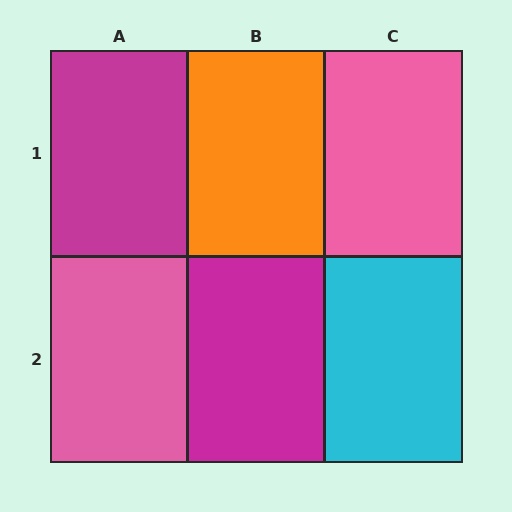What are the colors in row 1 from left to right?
Magenta, orange, pink.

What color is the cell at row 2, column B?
Magenta.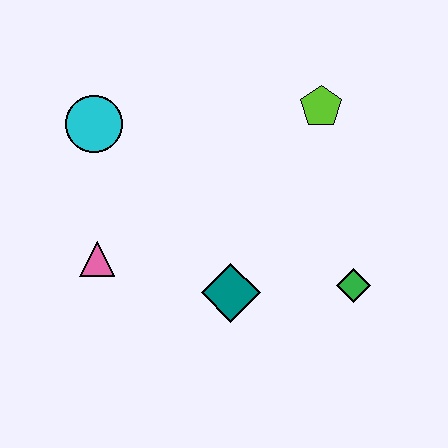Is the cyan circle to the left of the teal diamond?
Yes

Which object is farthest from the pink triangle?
The lime pentagon is farthest from the pink triangle.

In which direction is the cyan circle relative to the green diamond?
The cyan circle is to the left of the green diamond.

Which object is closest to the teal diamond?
The green diamond is closest to the teal diamond.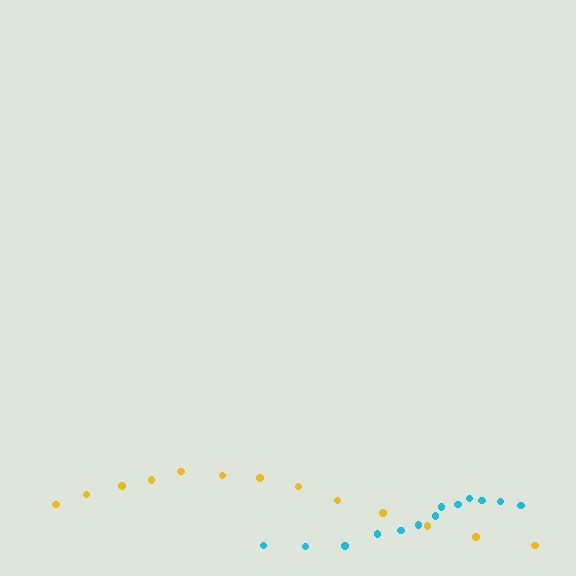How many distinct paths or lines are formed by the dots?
There are 2 distinct paths.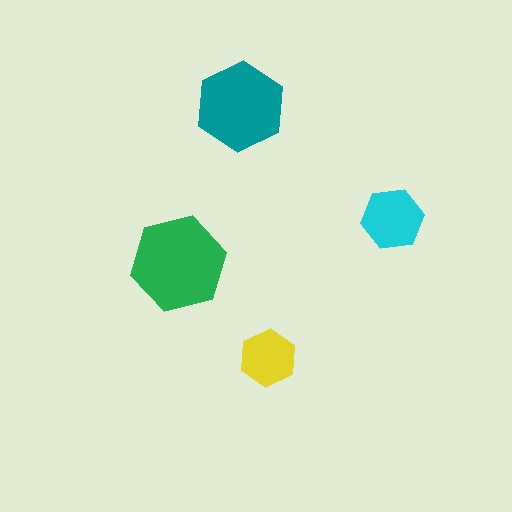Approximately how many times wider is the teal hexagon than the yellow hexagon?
About 1.5 times wider.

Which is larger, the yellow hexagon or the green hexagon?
The green one.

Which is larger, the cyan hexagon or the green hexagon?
The green one.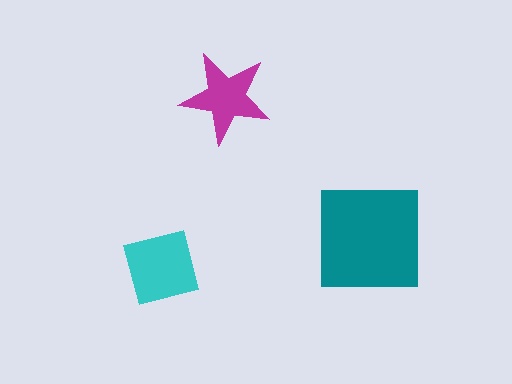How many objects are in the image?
There are 3 objects in the image.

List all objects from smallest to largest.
The magenta star, the cyan square, the teal square.